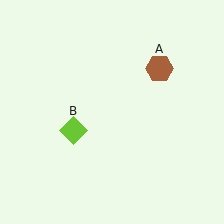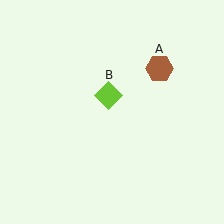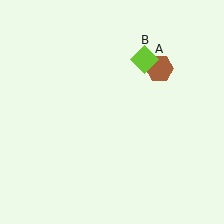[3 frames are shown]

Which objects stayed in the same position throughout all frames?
Brown hexagon (object A) remained stationary.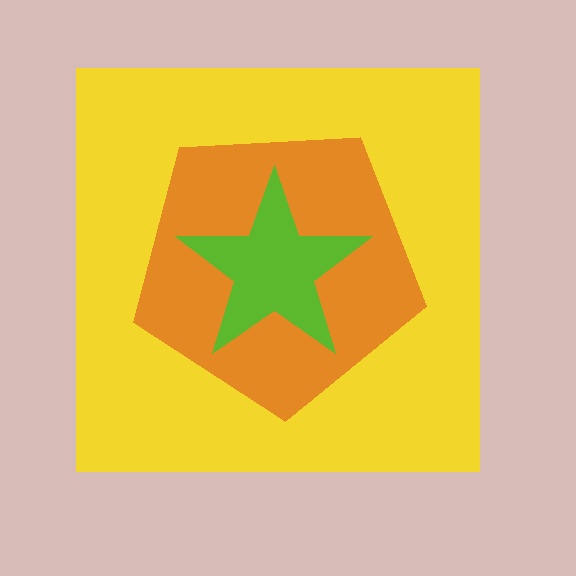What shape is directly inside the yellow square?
The orange pentagon.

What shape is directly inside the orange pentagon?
The lime star.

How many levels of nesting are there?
3.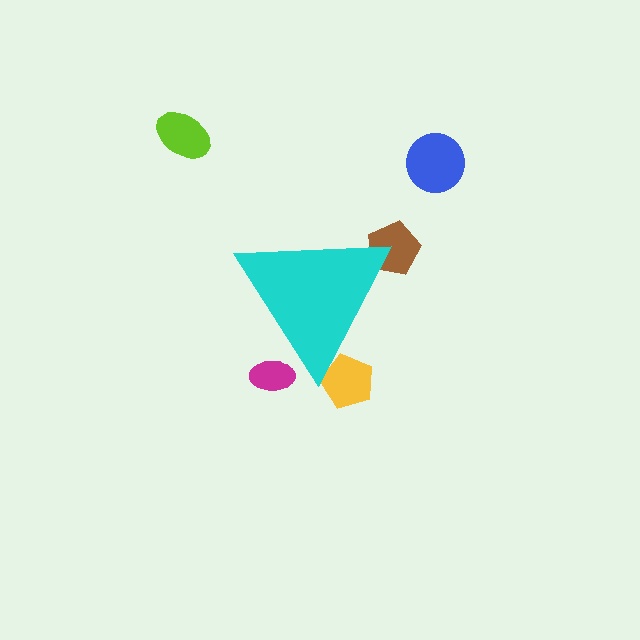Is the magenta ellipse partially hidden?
Yes, the magenta ellipse is partially hidden behind the cyan triangle.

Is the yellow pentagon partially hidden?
Yes, the yellow pentagon is partially hidden behind the cyan triangle.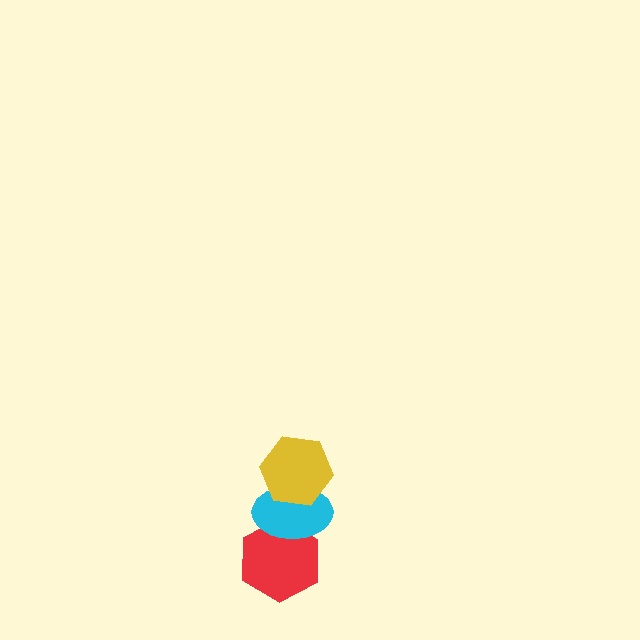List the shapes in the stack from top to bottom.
From top to bottom: the yellow hexagon, the cyan ellipse, the red hexagon.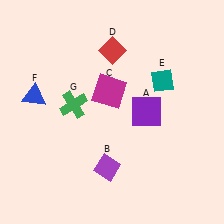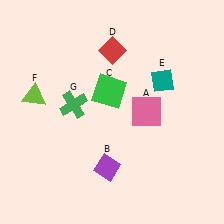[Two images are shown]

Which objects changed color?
A changed from purple to pink. C changed from magenta to green. F changed from blue to lime.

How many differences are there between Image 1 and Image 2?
There are 3 differences between the two images.